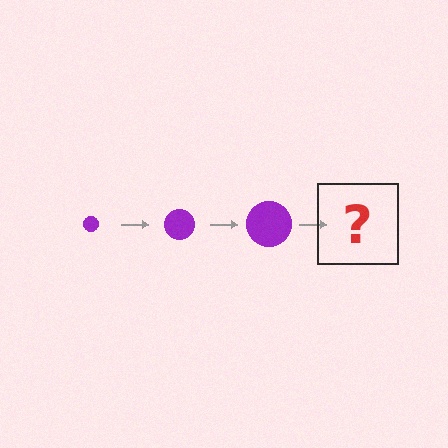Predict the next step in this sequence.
The next step is a purple circle, larger than the previous one.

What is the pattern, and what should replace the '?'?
The pattern is that the circle gets progressively larger each step. The '?' should be a purple circle, larger than the previous one.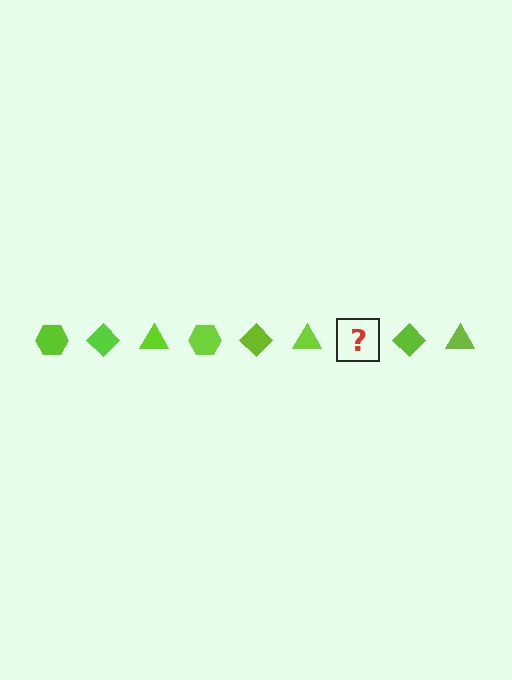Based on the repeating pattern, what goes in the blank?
The blank should be a lime hexagon.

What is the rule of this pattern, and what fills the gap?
The rule is that the pattern cycles through hexagon, diamond, triangle shapes in lime. The gap should be filled with a lime hexagon.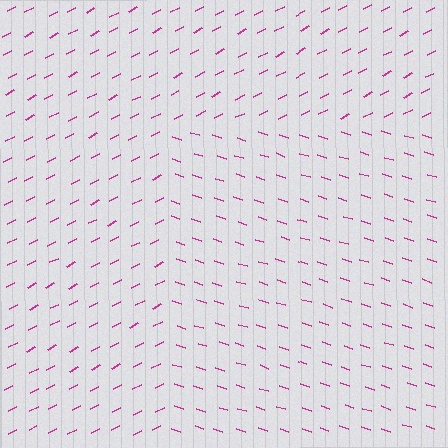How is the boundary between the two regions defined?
The boundary is defined purely by a change in line orientation (approximately 45 degrees difference). All lines are the same color and thickness.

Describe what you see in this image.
The image is filled with small magenta line segments. A rectangle region in the image has lines oriented differently from the surrounding lines, creating a visible texture boundary.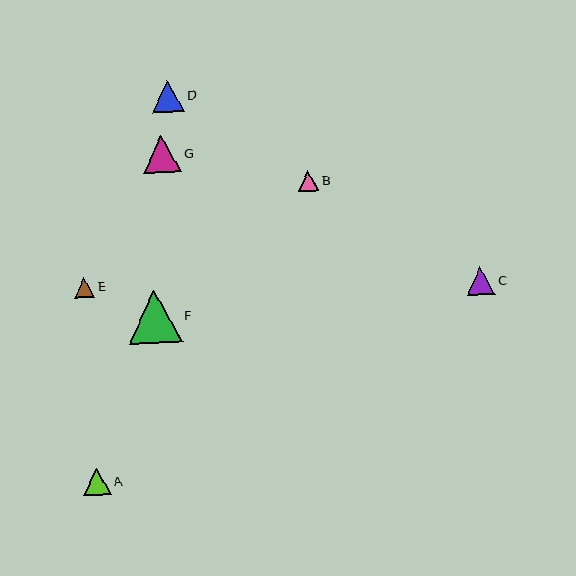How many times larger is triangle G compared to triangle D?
Triangle G is approximately 1.2 times the size of triangle D.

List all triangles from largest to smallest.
From largest to smallest: F, G, D, C, A, E, B.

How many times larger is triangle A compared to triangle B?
Triangle A is approximately 1.3 times the size of triangle B.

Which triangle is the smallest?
Triangle B is the smallest with a size of approximately 21 pixels.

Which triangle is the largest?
Triangle F is the largest with a size of approximately 54 pixels.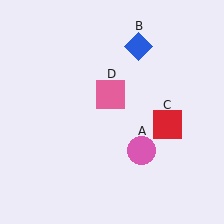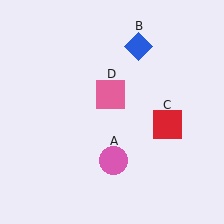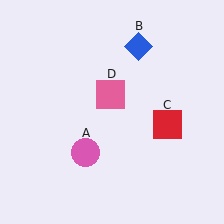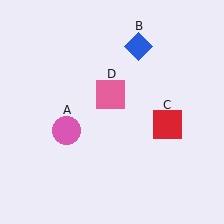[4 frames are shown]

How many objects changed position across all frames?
1 object changed position: pink circle (object A).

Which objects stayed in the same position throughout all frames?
Blue diamond (object B) and red square (object C) and pink square (object D) remained stationary.